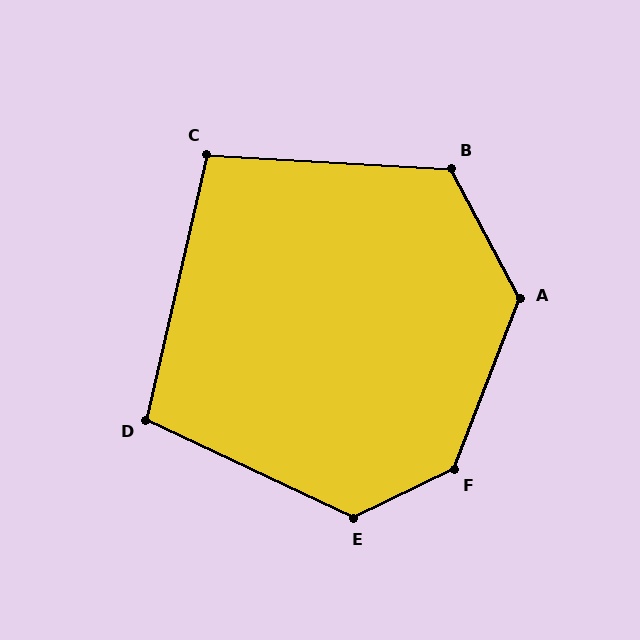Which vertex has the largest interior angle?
F, at approximately 137 degrees.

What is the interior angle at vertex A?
Approximately 132 degrees (obtuse).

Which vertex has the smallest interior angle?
C, at approximately 99 degrees.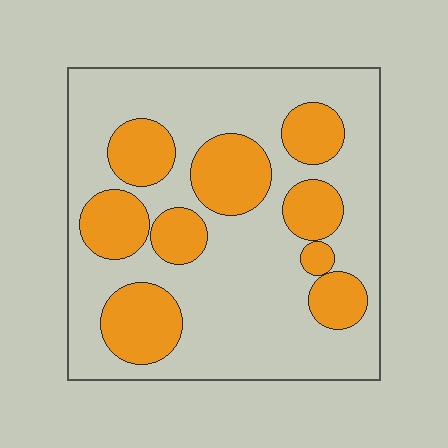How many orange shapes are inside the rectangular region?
9.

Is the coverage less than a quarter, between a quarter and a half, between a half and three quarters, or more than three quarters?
Between a quarter and a half.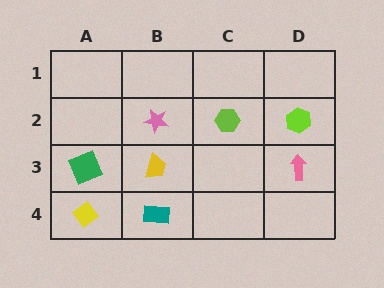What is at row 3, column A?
A green square.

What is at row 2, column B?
A pink star.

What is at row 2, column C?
A lime hexagon.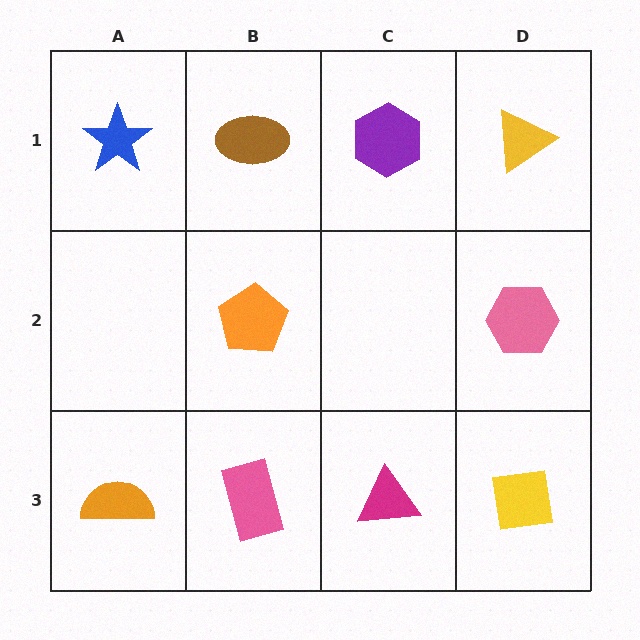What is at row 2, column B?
An orange pentagon.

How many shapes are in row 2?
2 shapes.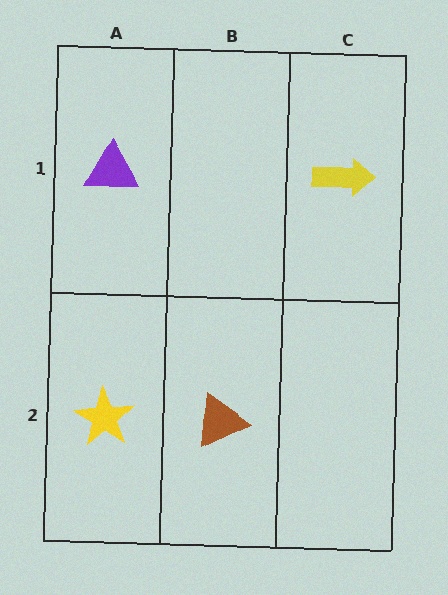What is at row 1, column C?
A yellow arrow.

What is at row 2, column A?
A yellow star.